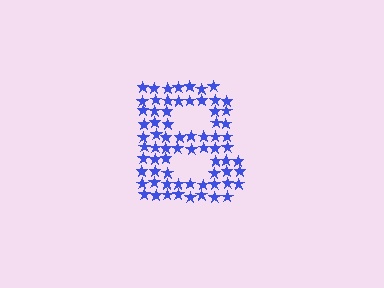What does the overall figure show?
The overall figure shows the letter B.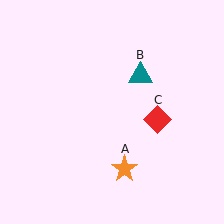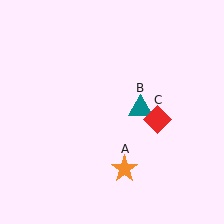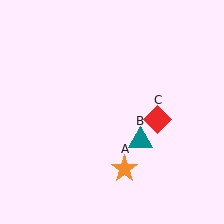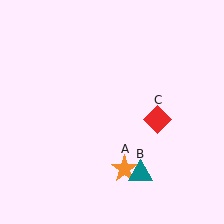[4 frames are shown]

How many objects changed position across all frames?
1 object changed position: teal triangle (object B).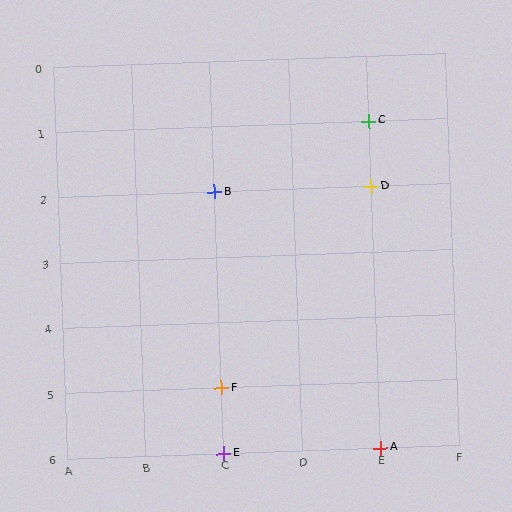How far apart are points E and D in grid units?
Points E and D are 2 columns and 4 rows apart (about 4.5 grid units diagonally).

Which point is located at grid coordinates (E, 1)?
Point C is at (E, 1).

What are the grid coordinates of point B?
Point B is at grid coordinates (C, 2).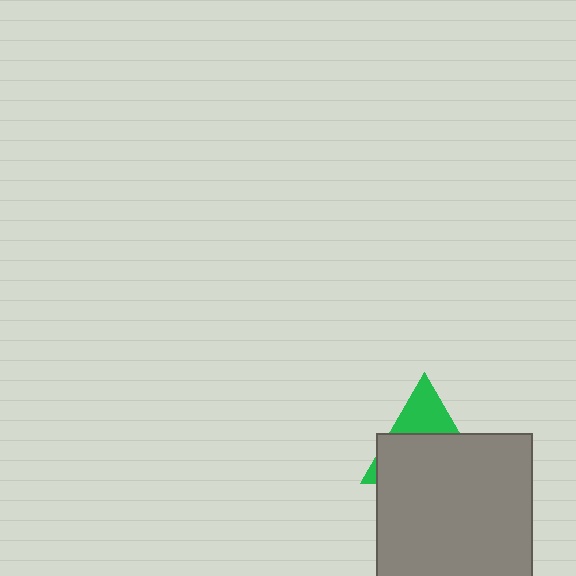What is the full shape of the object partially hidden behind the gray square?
The partially hidden object is a green triangle.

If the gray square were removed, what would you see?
You would see the complete green triangle.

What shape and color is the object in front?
The object in front is a gray square.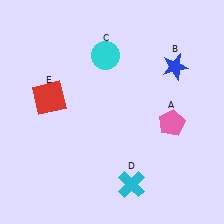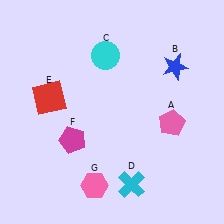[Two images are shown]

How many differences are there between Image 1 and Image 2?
There are 2 differences between the two images.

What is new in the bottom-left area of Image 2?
A pink hexagon (G) was added in the bottom-left area of Image 2.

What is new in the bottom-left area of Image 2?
A magenta pentagon (F) was added in the bottom-left area of Image 2.